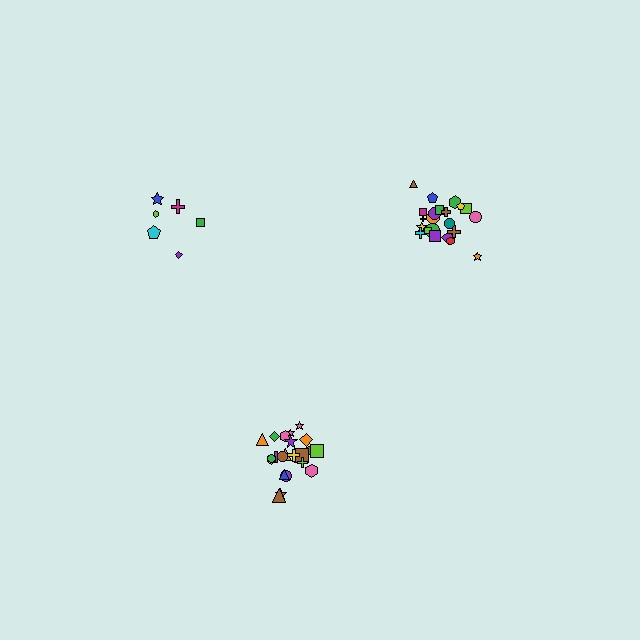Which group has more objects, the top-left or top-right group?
The top-right group.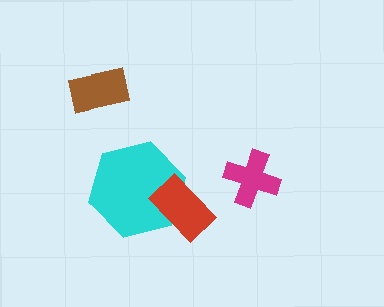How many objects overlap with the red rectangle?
1 object overlaps with the red rectangle.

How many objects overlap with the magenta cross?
0 objects overlap with the magenta cross.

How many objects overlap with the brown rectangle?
0 objects overlap with the brown rectangle.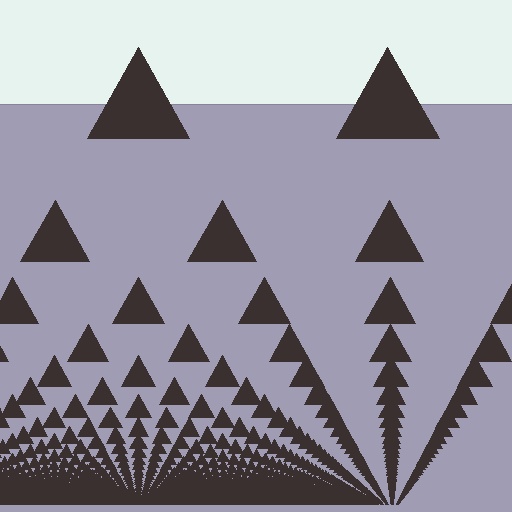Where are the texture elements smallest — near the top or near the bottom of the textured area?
Near the bottom.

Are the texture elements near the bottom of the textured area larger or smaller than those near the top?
Smaller. The gradient is inverted — elements near the bottom are smaller and denser.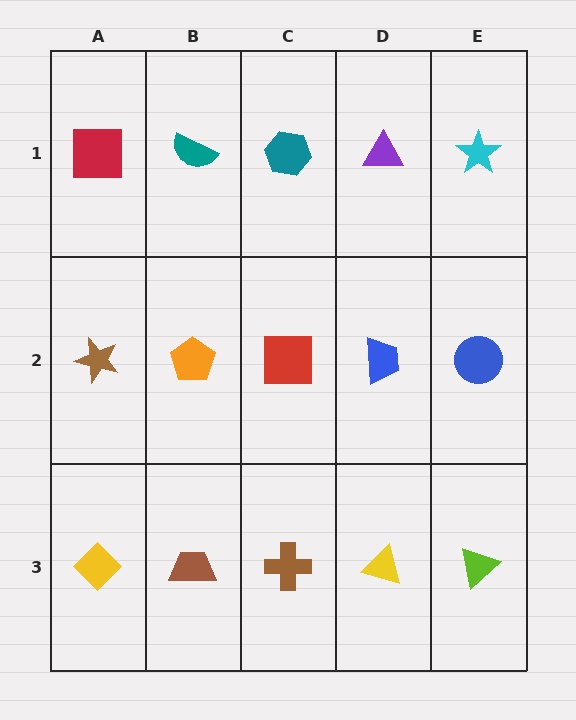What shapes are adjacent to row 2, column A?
A red square (row 1, column A), a yellow diamond (row 3, column A), an orange pentagon (row 2, column B).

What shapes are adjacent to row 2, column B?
A teal semicircle (row 1, column B), a brown trapezoid (row 3, column B), a brown star (row 2, column A), a red square (row 2, column C).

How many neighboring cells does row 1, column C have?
3.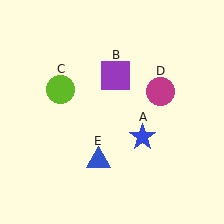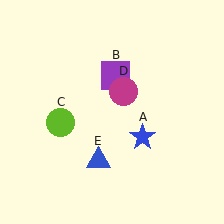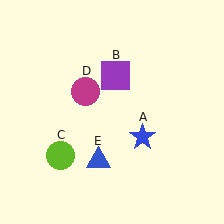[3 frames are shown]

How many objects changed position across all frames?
2 objects changed position: lime circle (object C), magenta circle (object D).